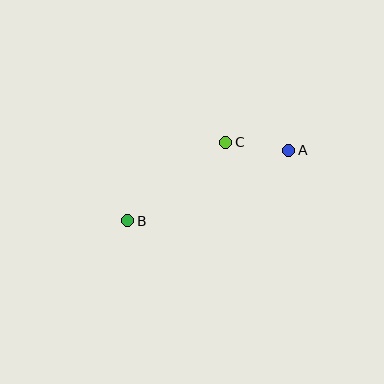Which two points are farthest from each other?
Points A and B are farthest from each other.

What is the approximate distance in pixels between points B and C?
The distance between B and C is approximately 126 pixels.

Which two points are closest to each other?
Points A and C are closest to each other.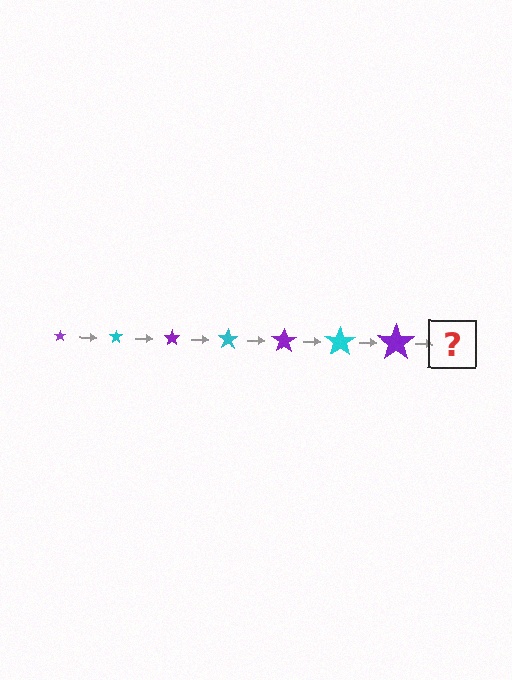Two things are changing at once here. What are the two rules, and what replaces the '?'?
The two rules are that the star grows larger each step and the color cycles through purple and cyan. The '?' should be a cyan star, larger than the previous one.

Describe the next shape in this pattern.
It should be a cyan star, larger than the previous one.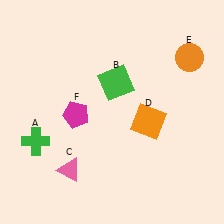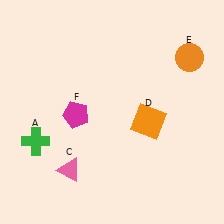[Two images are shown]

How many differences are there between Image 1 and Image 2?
There is 1 difference between the two images.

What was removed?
The green square (B) was removed in Image 2.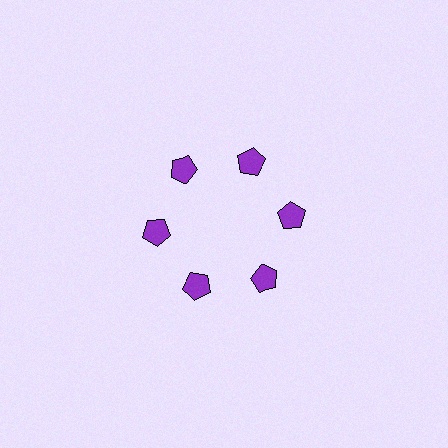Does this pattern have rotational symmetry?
Yes, this pattern has 6-fold rotational symmetry. It looks the same after rotating 60 degrees around the center.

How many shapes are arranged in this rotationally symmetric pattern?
There are 6 shapes, arranged in 6 groups of 1.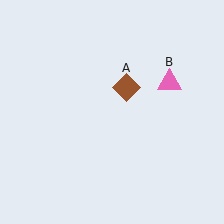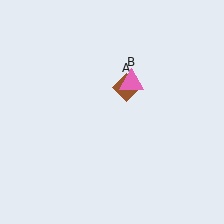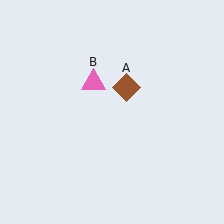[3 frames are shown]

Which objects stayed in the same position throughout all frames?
Brown diamond (object A) remained stationary.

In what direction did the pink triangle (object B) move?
The pink triangle (object B) moved left.